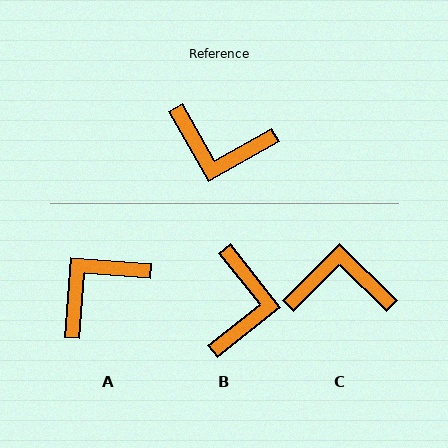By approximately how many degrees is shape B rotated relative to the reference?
Approximately 98 degrees counter-clockwise.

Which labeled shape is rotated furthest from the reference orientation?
C, about 165 degrees away.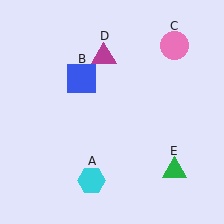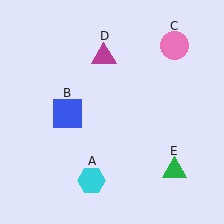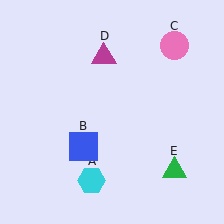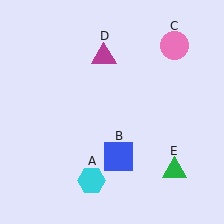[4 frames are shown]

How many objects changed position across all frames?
1 object changed position: blue square (object B).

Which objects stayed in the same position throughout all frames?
Cyan hexagon (object A) and pink circle (object C) and magenta triangle (object D) and green triangle (object E) remained stationary.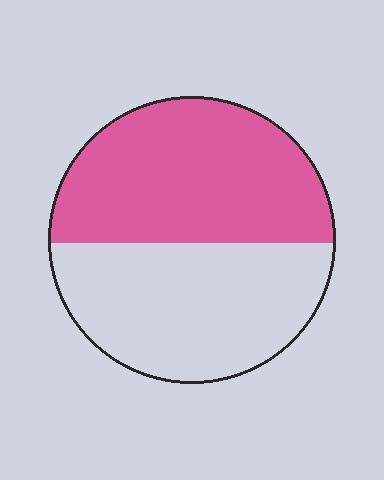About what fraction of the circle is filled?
About one half (1/2).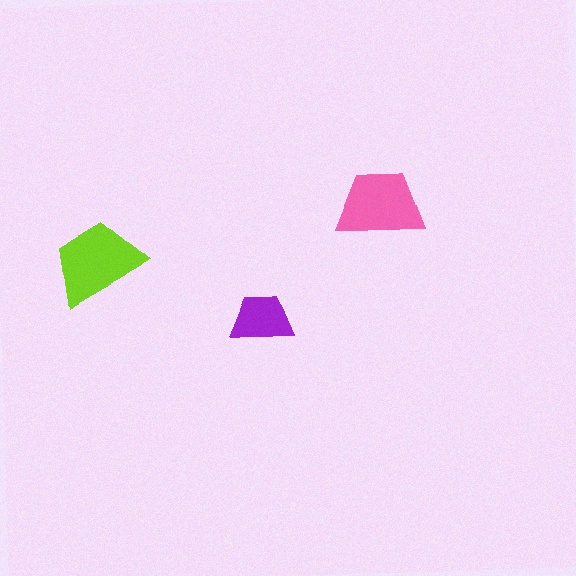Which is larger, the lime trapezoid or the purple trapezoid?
The lime one.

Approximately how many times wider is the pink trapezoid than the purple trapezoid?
About 1.5 times wider.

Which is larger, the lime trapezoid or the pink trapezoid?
The lime one.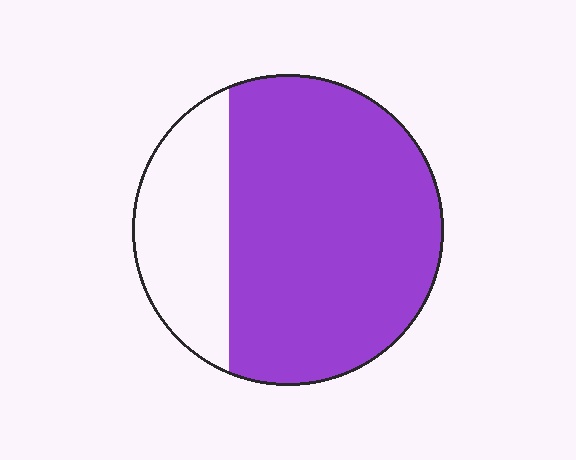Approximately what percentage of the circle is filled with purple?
Approximately 75%.